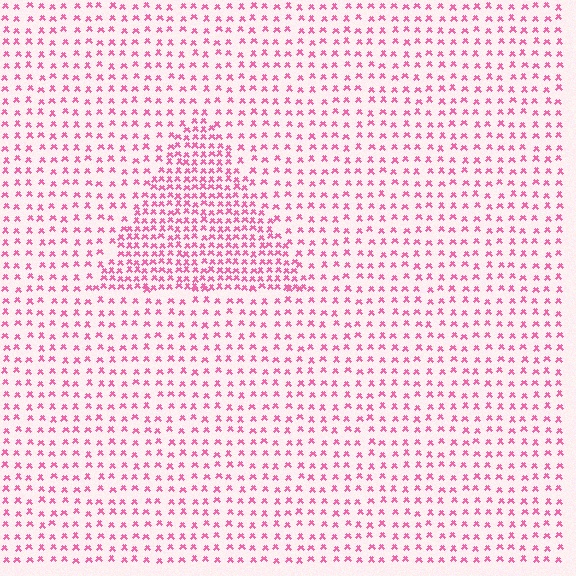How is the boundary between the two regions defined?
The boundary is defined by a change in element density (approximately 2.0x ratio). All elements are the same color, size, and shape.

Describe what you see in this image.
The image contains small pink elements arranged at two different densities. A triangle-shaped region is visible where the elements are more densely packed than the surrounding area.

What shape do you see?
I see a triangle.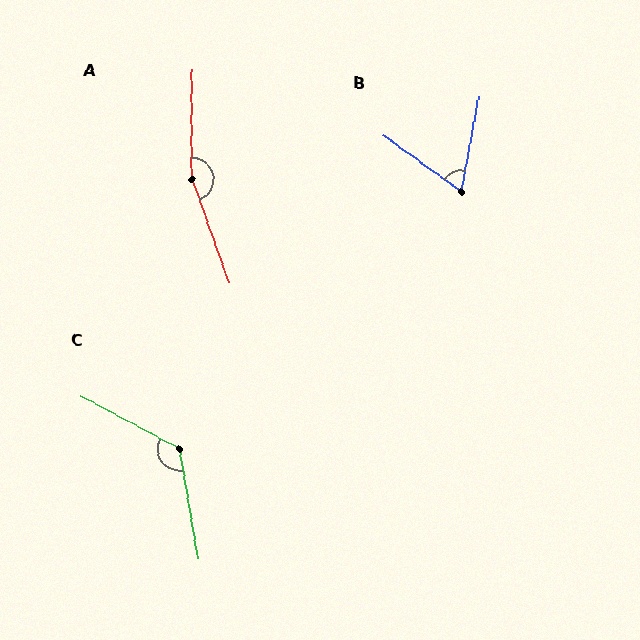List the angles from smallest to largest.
B (65°), C (127°), A (160°).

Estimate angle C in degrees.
Approximately 127 degrees.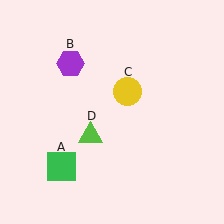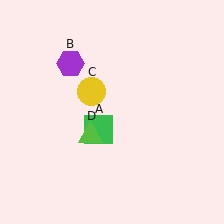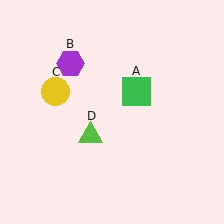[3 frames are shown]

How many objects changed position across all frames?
2 objects changed position: green square (object A), yellow circle (object C).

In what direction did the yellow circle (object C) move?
The yellow circle (object C) moved left.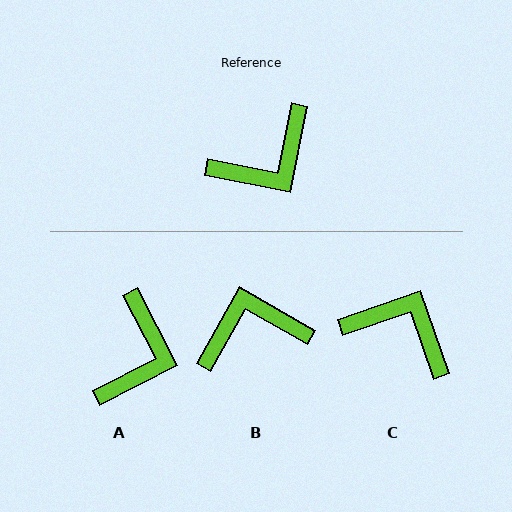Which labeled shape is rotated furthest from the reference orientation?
B, about 162 degrees away.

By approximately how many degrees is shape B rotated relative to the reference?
Approximately 162 degrees counter-clockwise.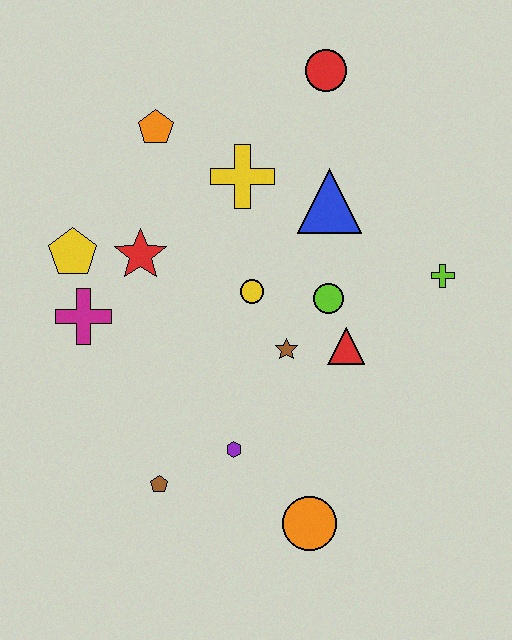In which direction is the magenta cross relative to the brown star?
The magenta cross is to the left of the brown star.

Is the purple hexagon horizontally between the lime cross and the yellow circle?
No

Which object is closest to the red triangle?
The lime circle is closest to the red triangle.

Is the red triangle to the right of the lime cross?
No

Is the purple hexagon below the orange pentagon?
Yes